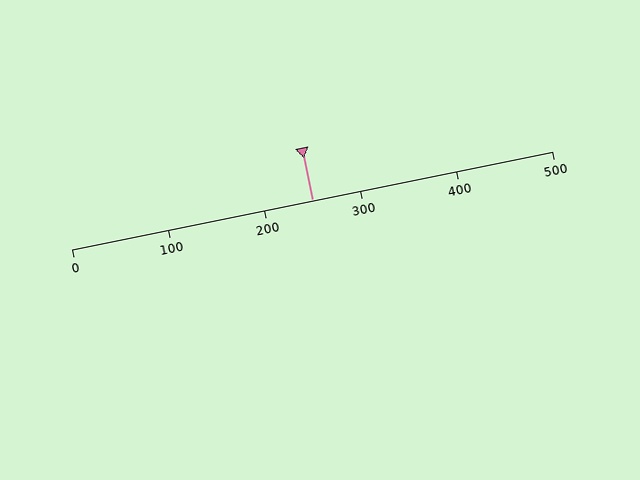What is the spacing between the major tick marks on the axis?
The major ticks are spaced 100 apart.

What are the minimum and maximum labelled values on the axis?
The axis runs from 0 to 500.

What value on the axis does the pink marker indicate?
The marker indicates approximately 250.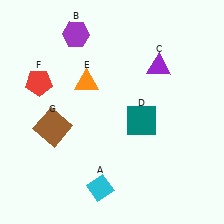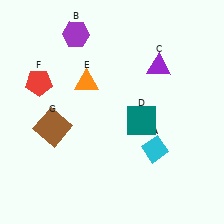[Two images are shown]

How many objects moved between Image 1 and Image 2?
1 object moved between the two images.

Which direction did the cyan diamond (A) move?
The cyan diamond (A) moved right.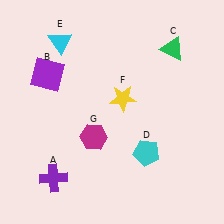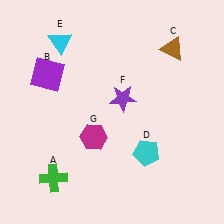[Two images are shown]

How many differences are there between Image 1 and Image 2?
There are 3 differences between the two images.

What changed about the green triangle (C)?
In Image 1, C is green. In Image 2, it changed to brown.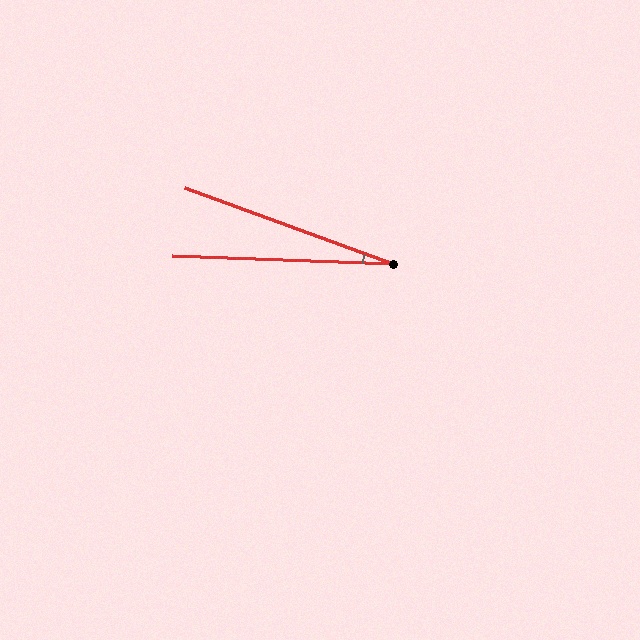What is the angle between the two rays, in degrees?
Approximately 18 degrees.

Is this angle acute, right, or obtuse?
It is acute.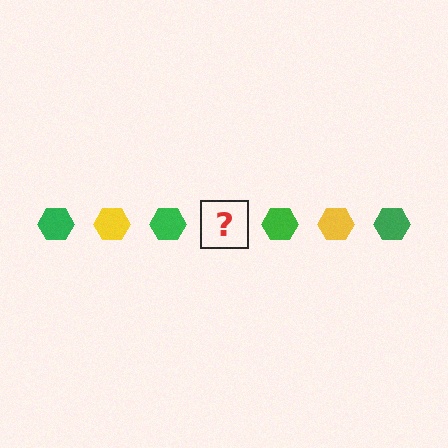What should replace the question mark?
The question mark should be replaced with a yellow hexagon.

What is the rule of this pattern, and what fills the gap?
The rule is that the pattern cycles through green, yellow hexagons. The gap should be filled with a yellow hexagon.